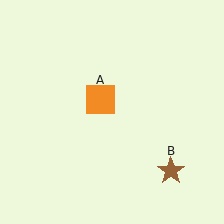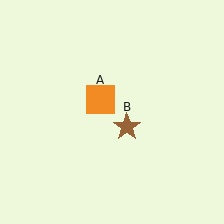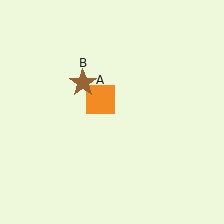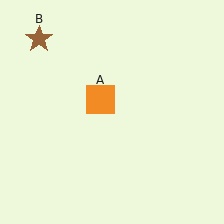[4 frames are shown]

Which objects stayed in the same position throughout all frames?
Orange square (object A) remained stationary.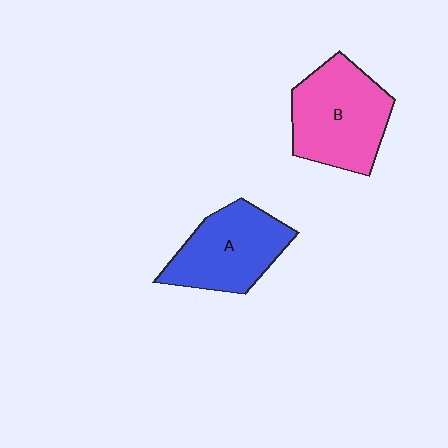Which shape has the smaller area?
Shape A (blue).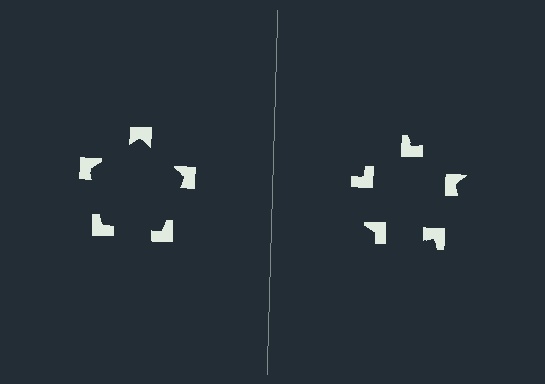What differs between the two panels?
The notched squares are positioned identically on both sides; only the wedge orientations differ. On the left they align to a pentagon; on the right they are misaligned.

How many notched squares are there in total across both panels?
10 — 5 on each side.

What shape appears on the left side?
An illusory pentagon.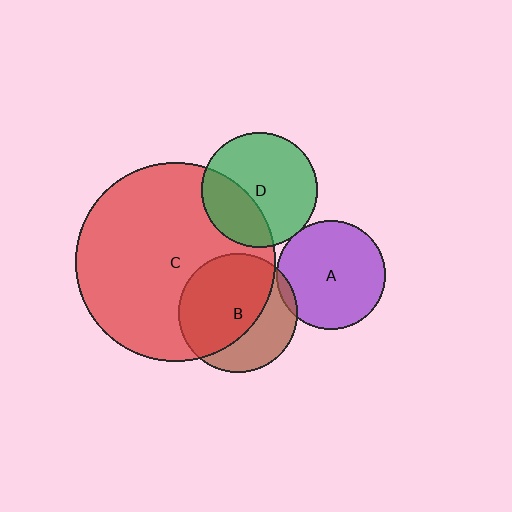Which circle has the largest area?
Circle C (red).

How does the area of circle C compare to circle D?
Approximately 3.0 times.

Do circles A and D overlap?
Yes.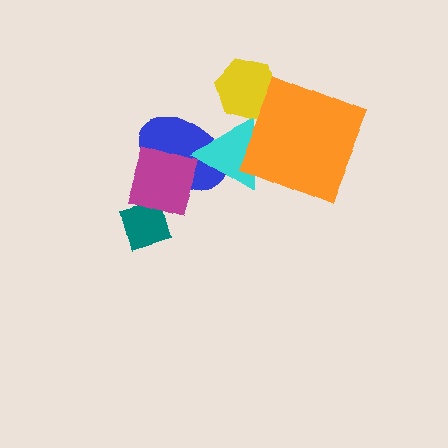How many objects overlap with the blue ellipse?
2 objects overlap with the blue ellipse.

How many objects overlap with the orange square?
1 object overlaps with the orange square.